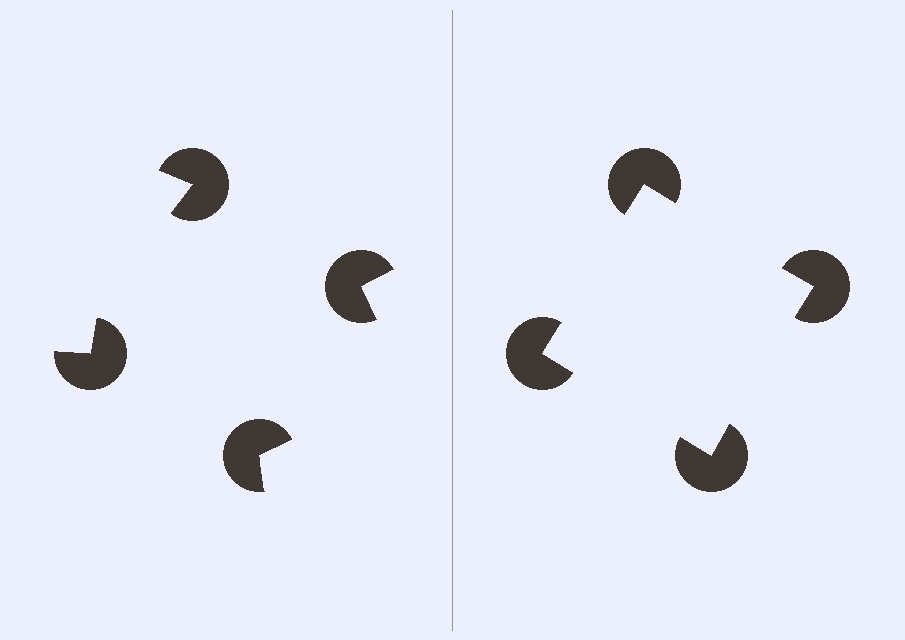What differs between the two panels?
The pac-man discs are positioned identically on both sides; only the wedge orientations differ. On the right they align to a square; on the left they are misaligned.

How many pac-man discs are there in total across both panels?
8 — 4 on each side.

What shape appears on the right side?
An illusory square.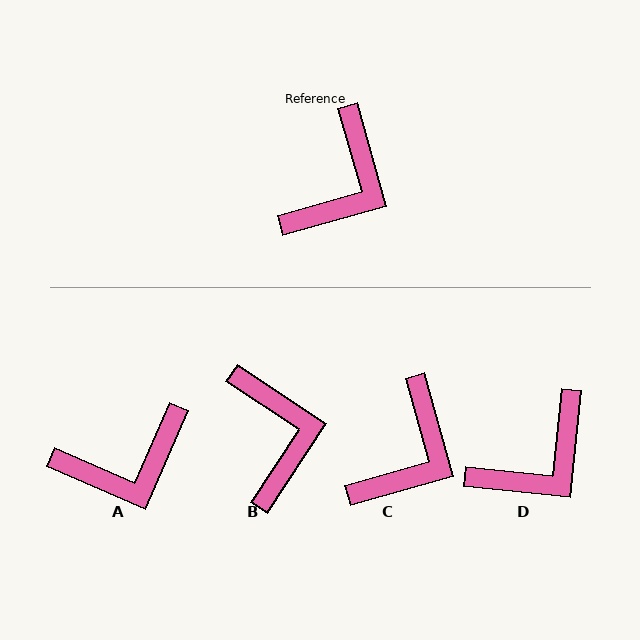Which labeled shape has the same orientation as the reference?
C.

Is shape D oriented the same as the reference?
No, it is off by about 21 degrees.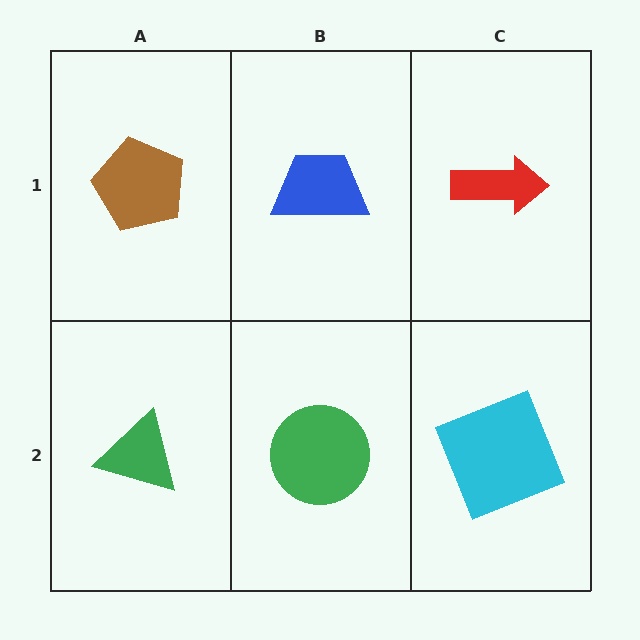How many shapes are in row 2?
3 shapes.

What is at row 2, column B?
A green circle.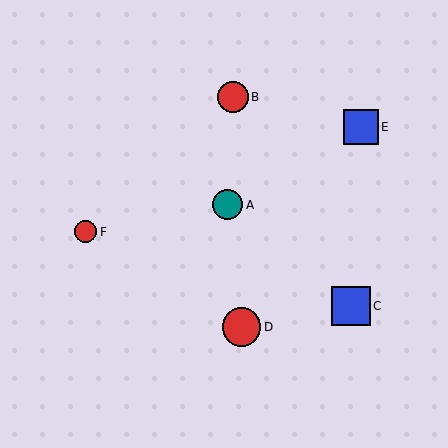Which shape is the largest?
The blue square (labeled C) is the largest.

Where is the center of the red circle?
The center of the red circle is at (233, 97).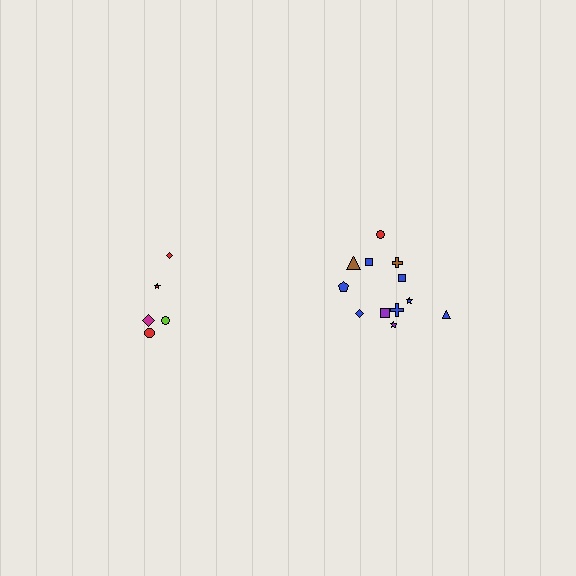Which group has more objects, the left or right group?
The right group.